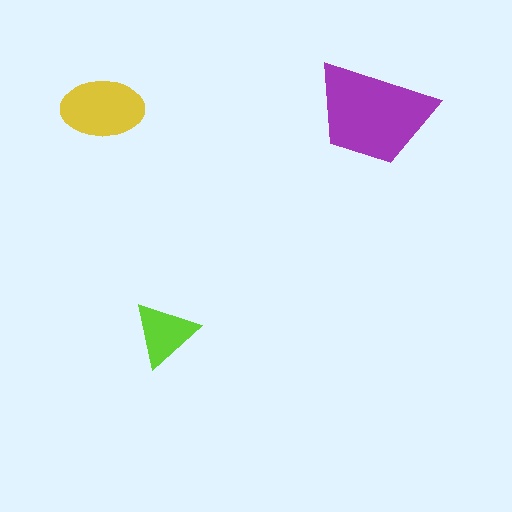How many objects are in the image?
There are 3 objects in the image.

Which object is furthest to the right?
The purple trapezoid is rightmost.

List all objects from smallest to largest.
The lime triangle, the yellow ellipse, the purple trapezoid.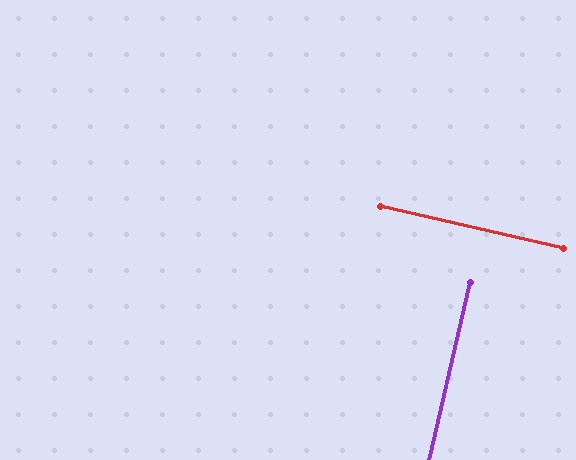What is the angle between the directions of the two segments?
Approximately 90 degrees.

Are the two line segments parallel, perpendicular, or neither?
Perpendicular — they meet at approximately 90°.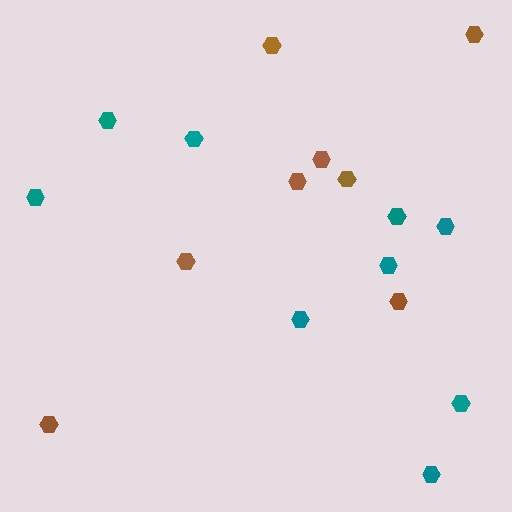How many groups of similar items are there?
There are 2 groups: one group of teal hexagons (9) and one group of brown hexagons (8).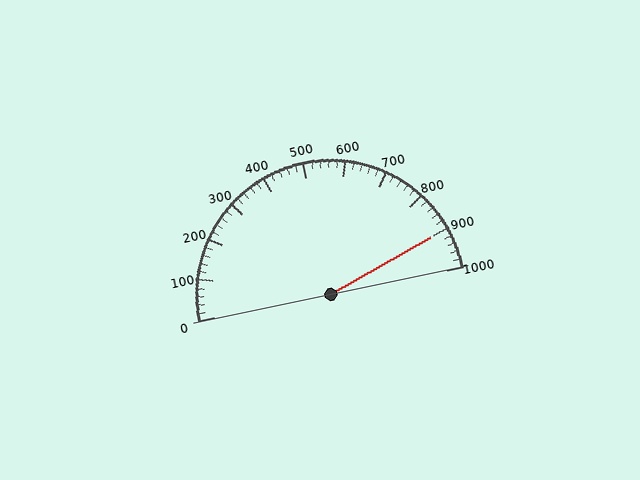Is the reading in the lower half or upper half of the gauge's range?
The reading is in the upper half of the range (0 to 1000).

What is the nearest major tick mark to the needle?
The nearest major tick mark is 900.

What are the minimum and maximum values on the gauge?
The gauge ranges from 0 to 1000.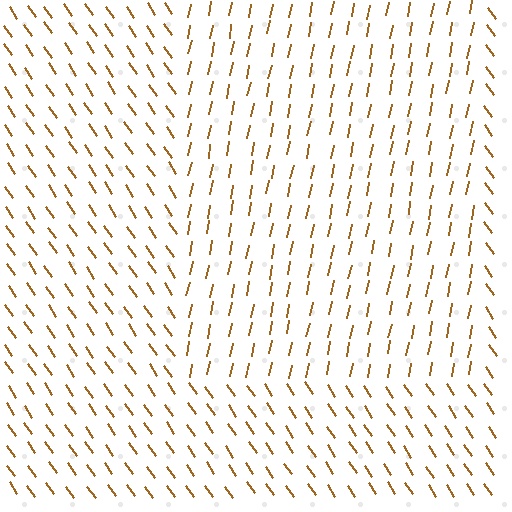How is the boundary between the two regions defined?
The boundary is defined purely by a change in line orientation (approximately 45 degrees difference). All lines are the same color and thickness.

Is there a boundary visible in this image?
Yes, there is a texture boundary formed by a change in line orientation.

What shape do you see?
I see a rectangle.